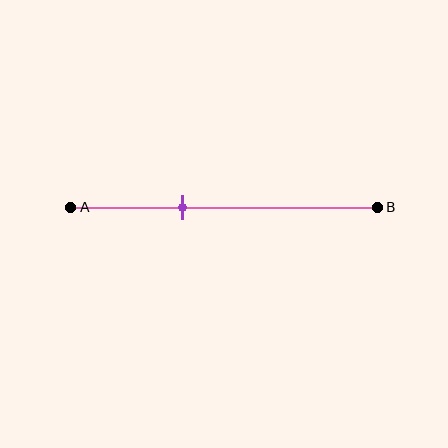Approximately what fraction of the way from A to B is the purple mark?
The purple mark is approximately 35% of the way from A to B.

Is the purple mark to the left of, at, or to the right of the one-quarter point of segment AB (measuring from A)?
The purple mark is to the right of the one-quarter point of segment AB.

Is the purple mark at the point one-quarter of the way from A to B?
No, the mark is at about 35% from A, not at the 25% one-quarter point.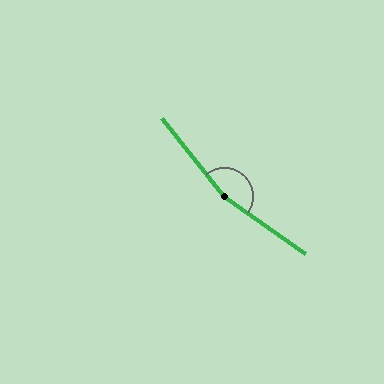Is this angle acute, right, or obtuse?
It is obtuse.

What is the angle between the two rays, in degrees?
Approximately 164 degrees.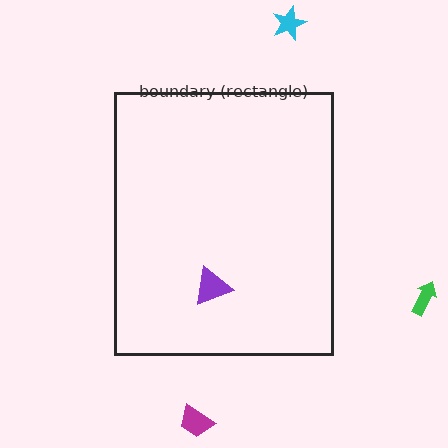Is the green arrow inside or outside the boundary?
Outside.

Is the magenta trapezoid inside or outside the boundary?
Outside.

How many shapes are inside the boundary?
1 inside, 3 outside.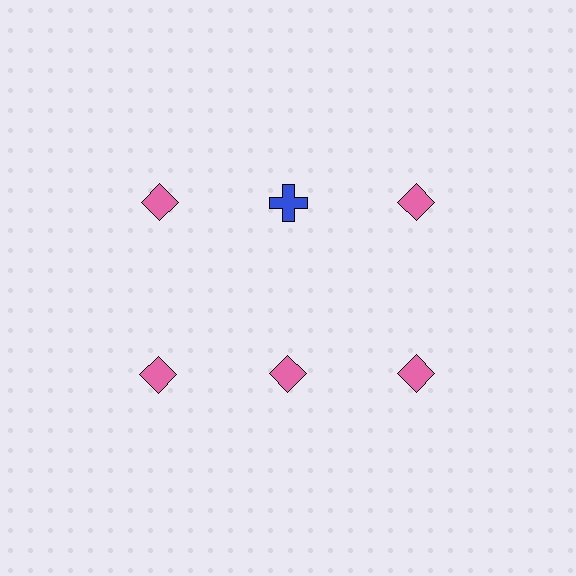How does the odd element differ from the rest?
It differs in both color (blue instead of pink) and shape (cross instead of diamond).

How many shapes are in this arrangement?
There are 6 shapes arranged in a grid pattern.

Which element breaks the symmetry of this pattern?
The blue cross in the top row, second from left column breaks the symmetry. All other shapes are pink diamonds.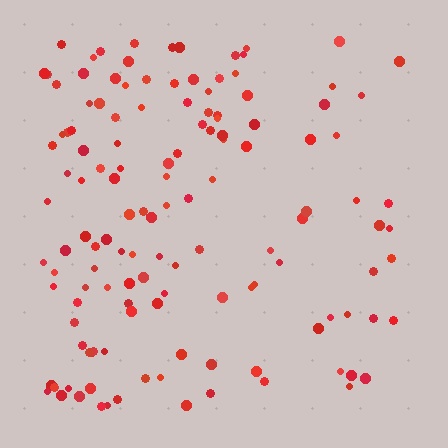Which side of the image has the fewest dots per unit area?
The right.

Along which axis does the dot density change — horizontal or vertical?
Horizontal.